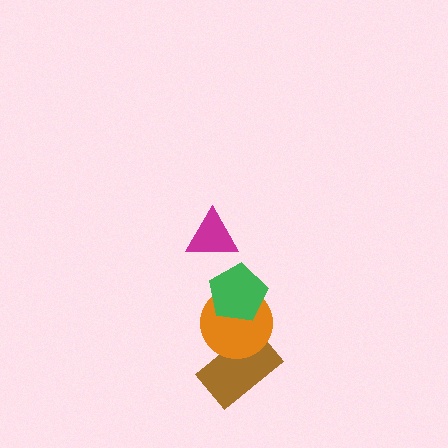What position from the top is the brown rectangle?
The brown rectangle is 4th from the top.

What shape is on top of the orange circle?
The green pentagon is on top of the orange circle.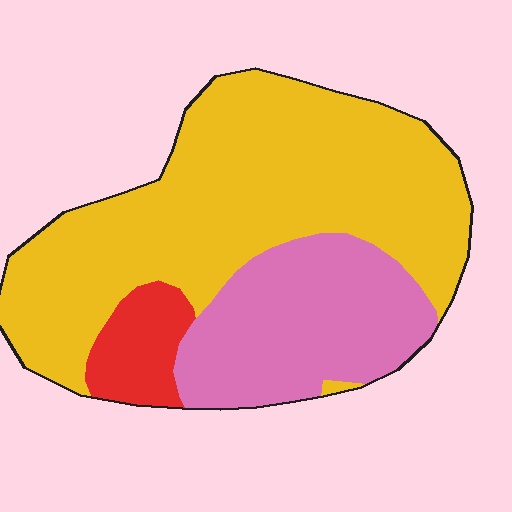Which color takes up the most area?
Yellow, at roughly 65%.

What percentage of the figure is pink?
Pink takes up about one quarter (1/4) of the figure.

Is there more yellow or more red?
Yellow.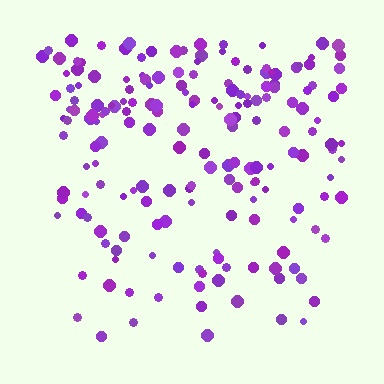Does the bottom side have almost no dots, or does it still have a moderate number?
Still a moderate number, just noticeably fewer than the top.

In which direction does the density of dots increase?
From bottom to top, with the top side densest.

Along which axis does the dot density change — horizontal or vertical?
Vertical.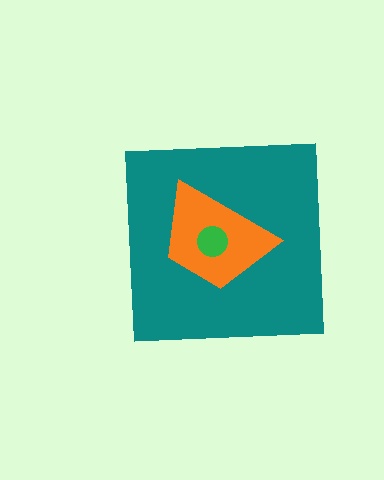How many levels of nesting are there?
3.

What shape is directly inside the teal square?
The orange trapezoid.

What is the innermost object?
The green circle.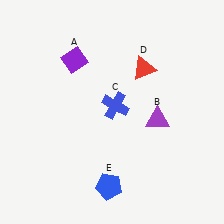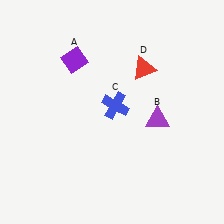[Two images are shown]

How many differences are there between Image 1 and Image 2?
There is 1 difference between the two images.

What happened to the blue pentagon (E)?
The blue pentagon (E) was removed in Image 2. It was in the bottom-left area of Image 1.